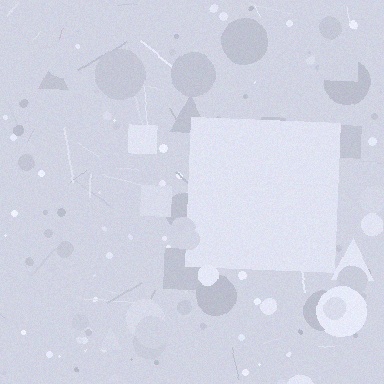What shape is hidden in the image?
A square is hidden in the image.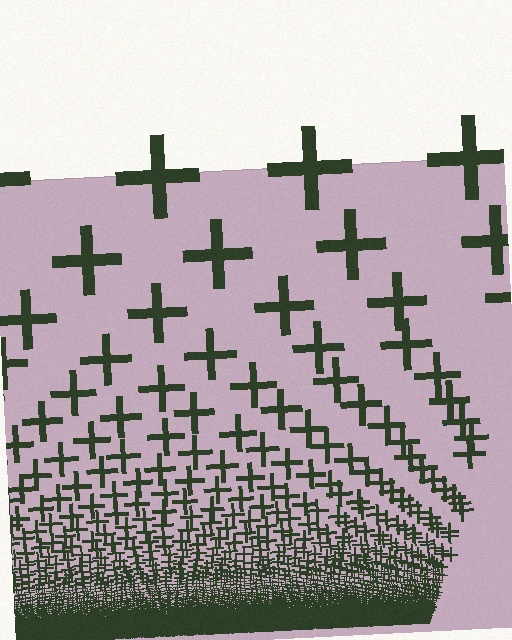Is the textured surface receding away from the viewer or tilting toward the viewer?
The surface appears to tilt toward the viewer. Texture elements get larger and sparser toward the top.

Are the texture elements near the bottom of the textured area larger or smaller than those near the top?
Smaller. The gradient is inverted — elements near the bottom are smaller and denser.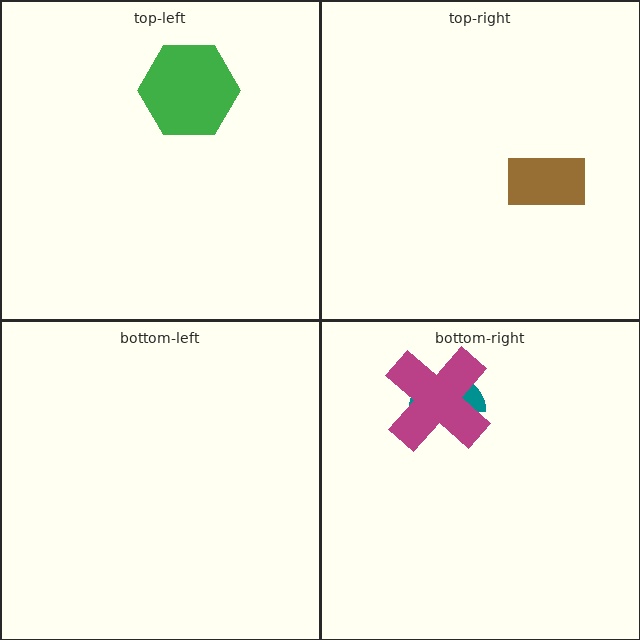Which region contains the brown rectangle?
The top-right region.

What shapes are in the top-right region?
The brown rectangle.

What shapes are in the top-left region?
The green hexagon.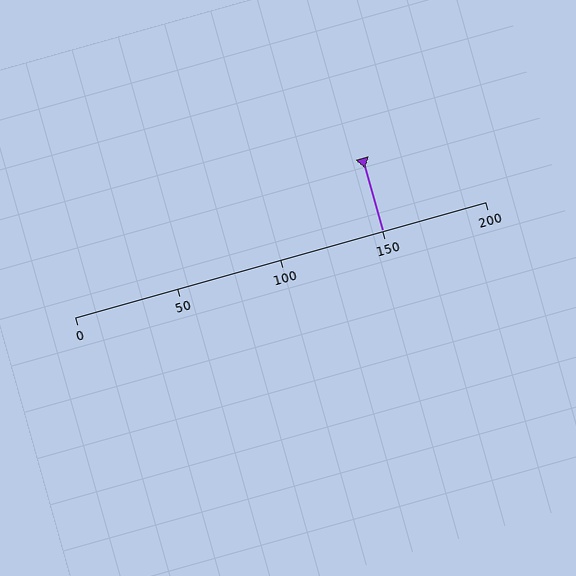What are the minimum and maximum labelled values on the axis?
The axis runs from 0 to 200.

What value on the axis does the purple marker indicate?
The marker indicates approximately 150.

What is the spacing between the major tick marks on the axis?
The major ticks are spaced 50 apart.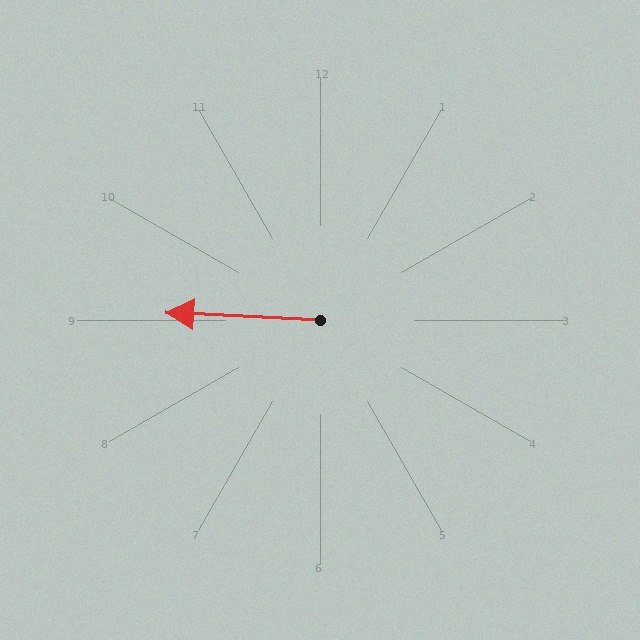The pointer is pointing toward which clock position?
Roughly 9 o'clock.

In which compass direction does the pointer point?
West.